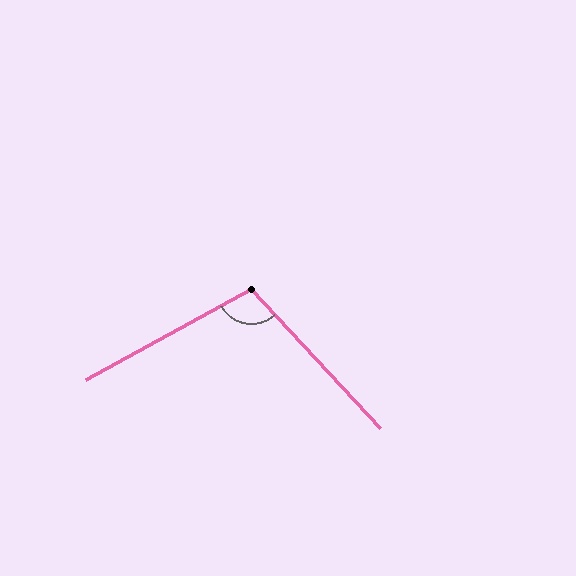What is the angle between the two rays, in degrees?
Approximately 104 degrees.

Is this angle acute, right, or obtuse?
It is obtuse.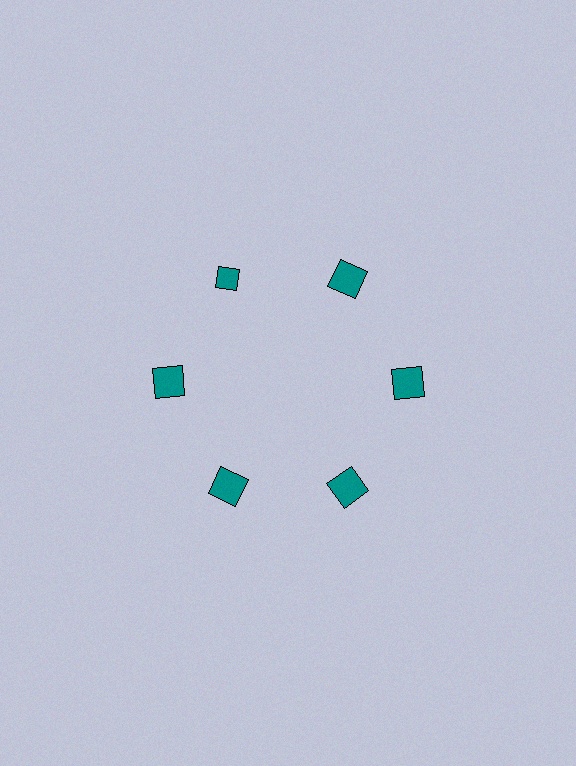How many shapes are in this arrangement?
There are 6 shapes arranged in a ring pattern.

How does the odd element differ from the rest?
It has a different shape: diamond instead of square.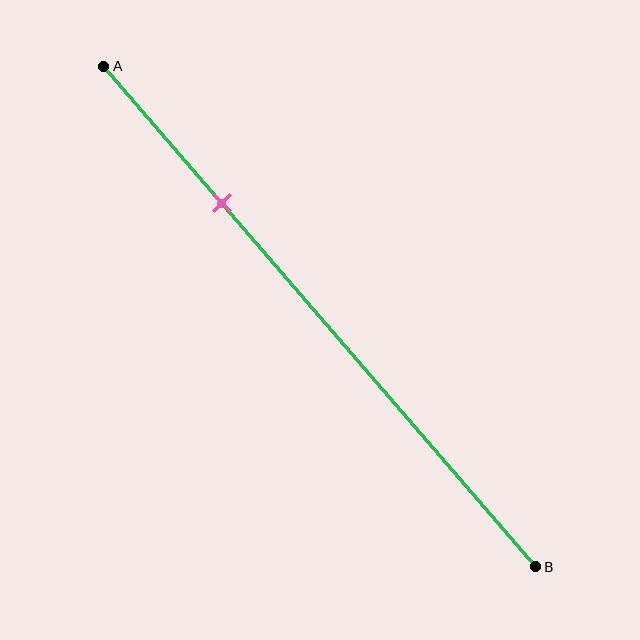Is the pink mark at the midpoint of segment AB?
No, the mark is at about 25% from A, not at the 50% midpoint.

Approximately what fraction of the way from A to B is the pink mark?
The pink mark is approximately 25% of the way from A to B.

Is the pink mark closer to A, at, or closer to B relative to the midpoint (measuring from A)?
The pink mark is closer to point A than the midpoint of segment AB.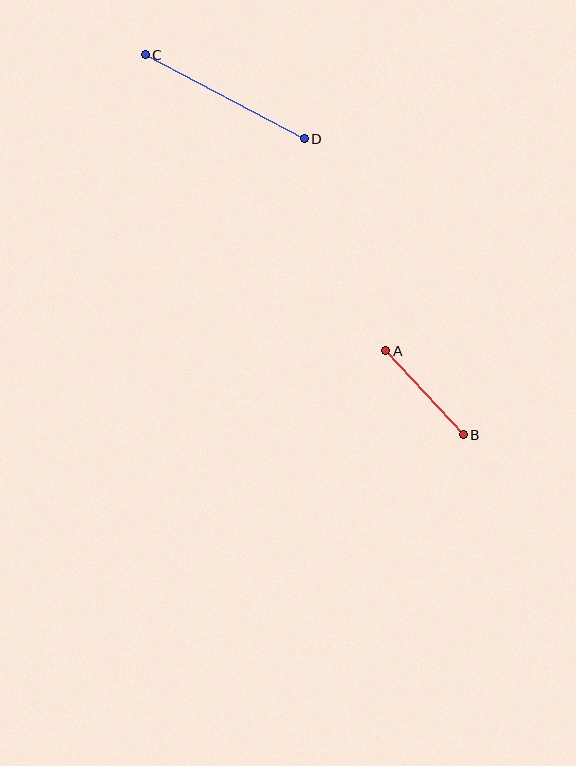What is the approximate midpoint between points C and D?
The midpoint is at approximately (225, 97) pixels.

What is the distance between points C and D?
The distance is approximately 180 pixels.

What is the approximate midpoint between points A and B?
The midpoint is at approximately (424, 393) pixels.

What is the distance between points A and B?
The distance is approximately 114 pixels.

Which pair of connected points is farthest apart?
Points C and D are farthest apart.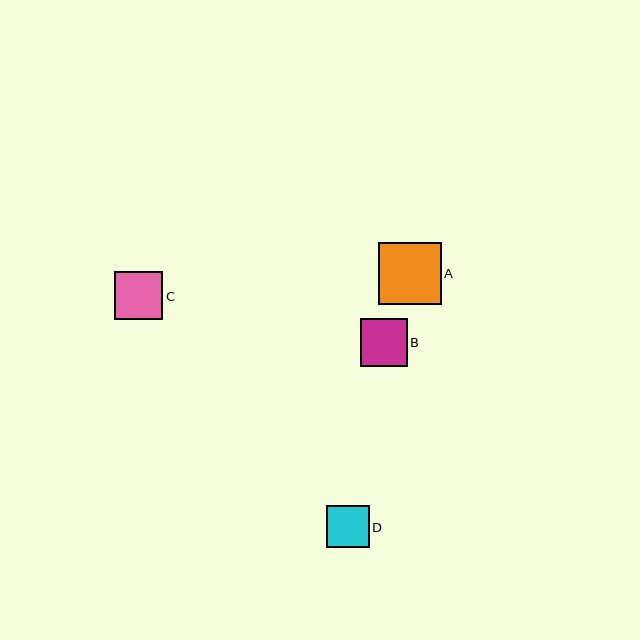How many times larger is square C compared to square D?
Square C is approximately 1.1 times the size of square D.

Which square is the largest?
Square A is the largest with a size of approximately 62 pixels.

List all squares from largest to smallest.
From largest to smallest: A, C, B, D.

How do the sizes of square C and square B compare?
Square C and square B are approximately the same size.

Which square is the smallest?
Square D is the smallest with a size of approximately 42 pixels.